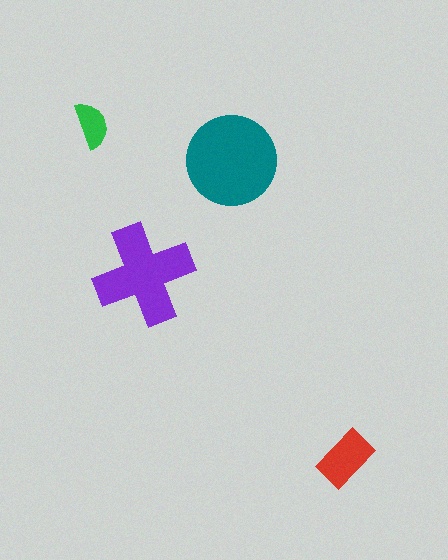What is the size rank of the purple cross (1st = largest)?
2nd.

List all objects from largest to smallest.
The teal circle, the purple cross, the red rectangle, the green semicircle.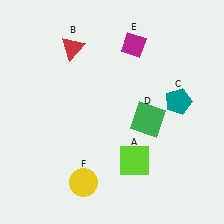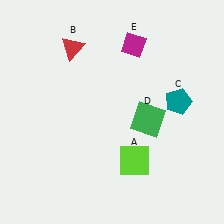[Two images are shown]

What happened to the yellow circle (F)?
The yellow circle (F) was removed in Image 2. It was in the bottom-left area of Image 1.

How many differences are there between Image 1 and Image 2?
There is 1 difference between the two images.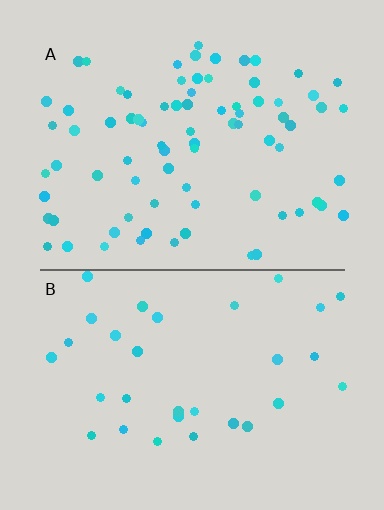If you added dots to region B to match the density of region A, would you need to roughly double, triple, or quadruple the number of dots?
Approximately double.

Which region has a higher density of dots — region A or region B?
A (the top).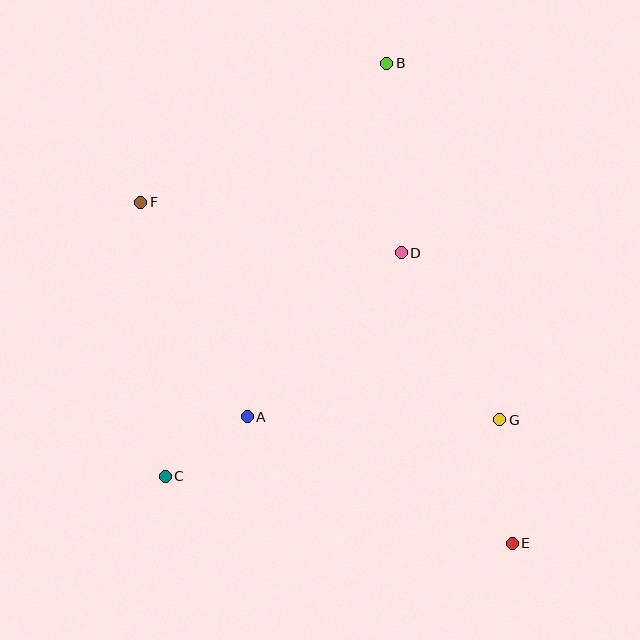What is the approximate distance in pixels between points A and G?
The distance between A and G is approximately 253 pixels.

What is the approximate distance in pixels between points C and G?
The distance between C and G is approximately 339 pixels.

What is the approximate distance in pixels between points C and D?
The distance between C and D is approximately 325 pixels.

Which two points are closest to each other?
Points A and C are closest to each other.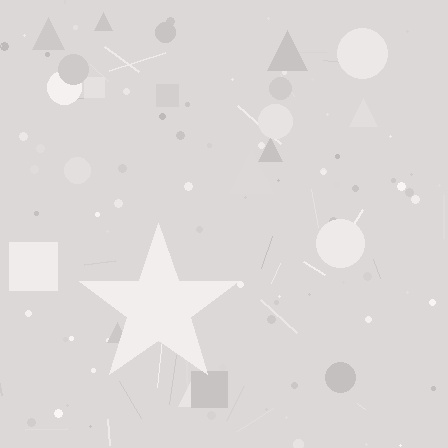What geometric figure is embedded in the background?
A star is embedded in the background.